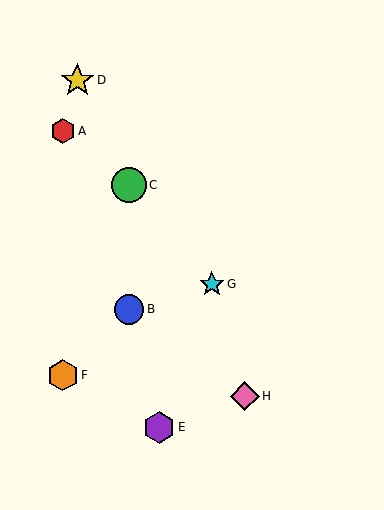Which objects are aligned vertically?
Objects B, C are aligned vertically.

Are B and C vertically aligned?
Yes, both are at x≈129.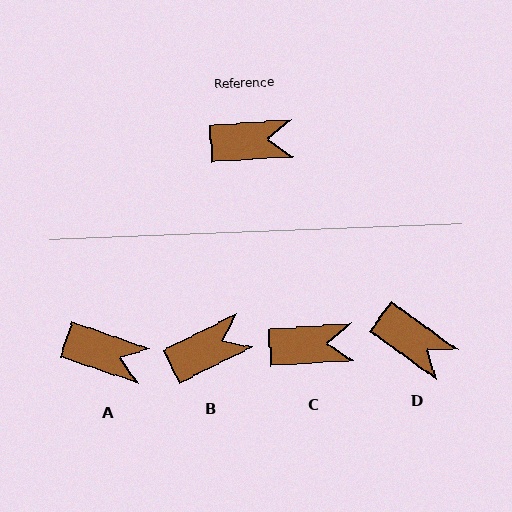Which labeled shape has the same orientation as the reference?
C.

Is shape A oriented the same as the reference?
No, it is off by about 23 degrees.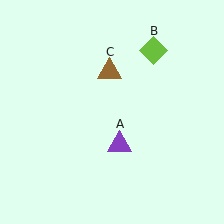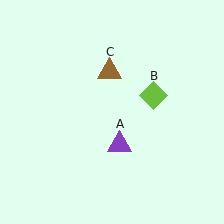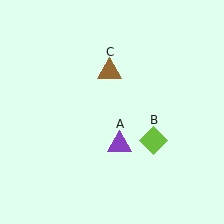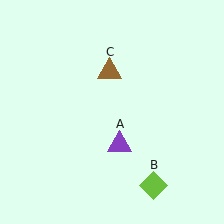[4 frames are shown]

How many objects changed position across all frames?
1 object changed position: lime diamond (object B).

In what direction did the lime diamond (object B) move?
The lime diamond (object B) moved down.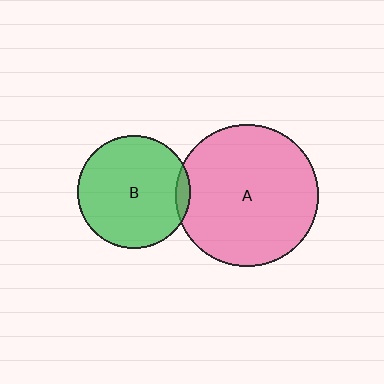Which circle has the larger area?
Circle A (pink).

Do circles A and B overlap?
Yes.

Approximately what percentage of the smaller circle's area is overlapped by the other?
Approximately 5%.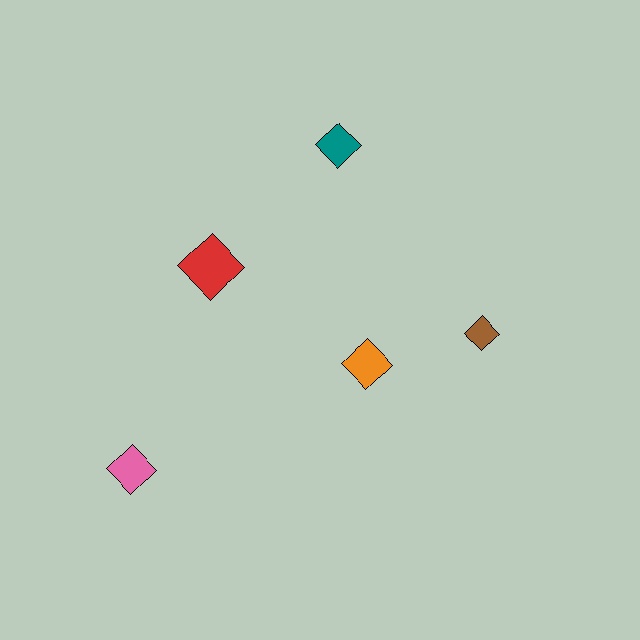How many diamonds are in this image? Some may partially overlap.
There are 5 diamonds.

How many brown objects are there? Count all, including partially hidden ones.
There is 1 brown object.